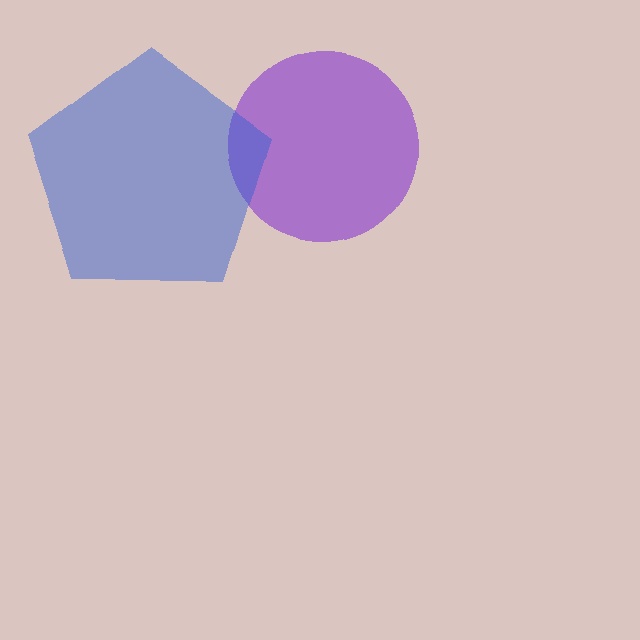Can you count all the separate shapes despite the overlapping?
Yes, there are 2 separate shapes.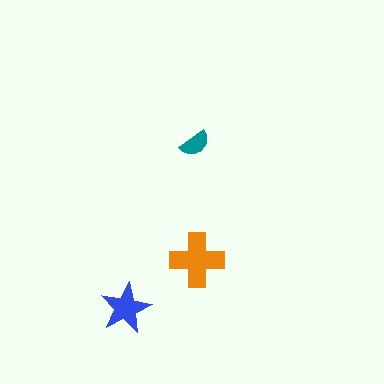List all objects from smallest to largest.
The teal semicircle, the blue star, the orange cross.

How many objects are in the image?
There are 3 objects in the image.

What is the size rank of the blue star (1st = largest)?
2nd.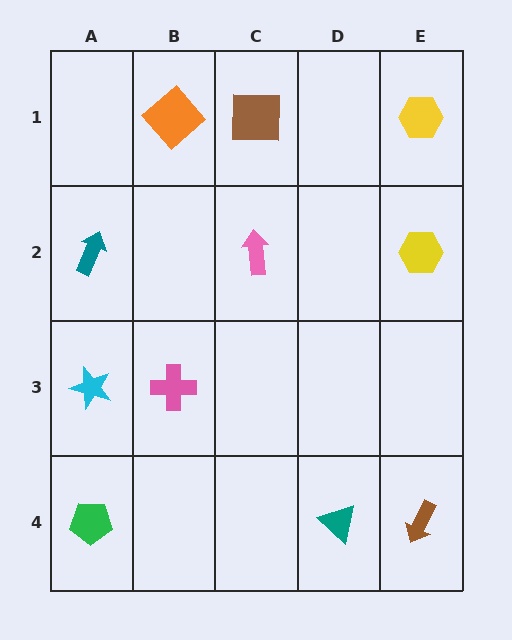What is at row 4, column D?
A teal triangle.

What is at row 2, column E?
A yellow hexagon.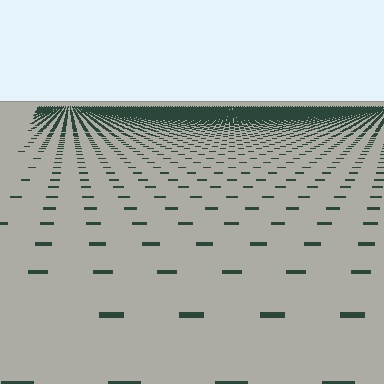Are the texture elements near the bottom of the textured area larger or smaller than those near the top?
Larger. Near the bottom, elements are closer to the viewer and appear at a bigger on-screen size.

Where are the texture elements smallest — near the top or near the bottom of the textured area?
Near the top.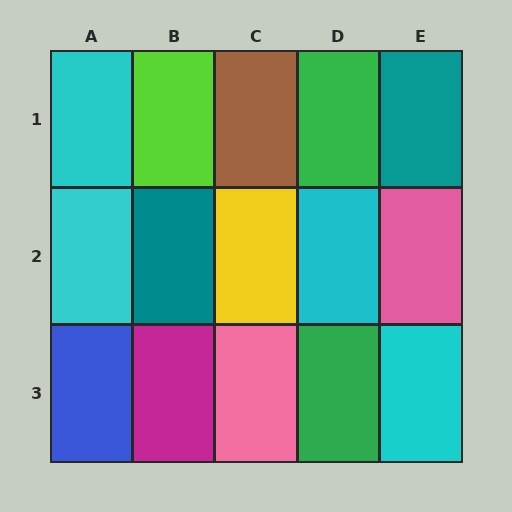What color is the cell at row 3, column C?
Pink.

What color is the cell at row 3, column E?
Cyan.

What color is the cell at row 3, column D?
Green.